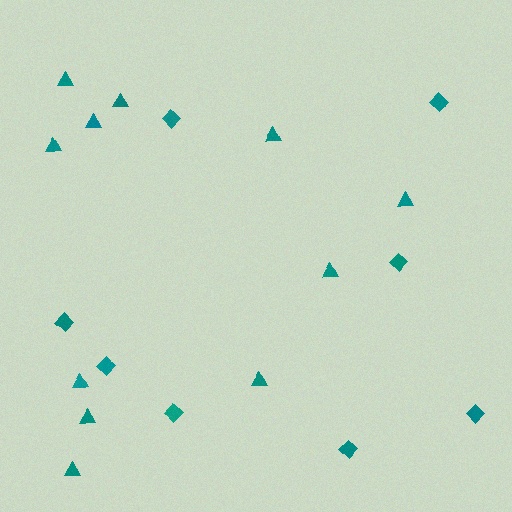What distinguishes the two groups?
There are 2 groups: one group of triangles (11) and one group of diamonds (8).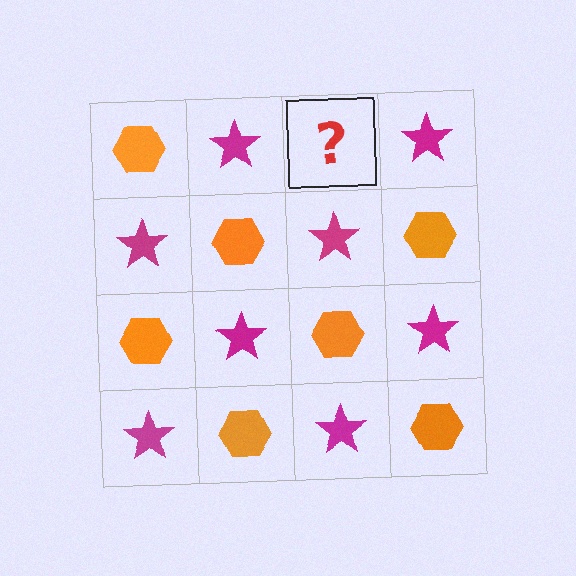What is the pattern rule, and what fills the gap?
The rule is that it alternates orange hexagon and magenta star in a checkerboard pattern. The gap should be filled with an orange hexagon.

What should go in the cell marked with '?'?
The missing cell should contain an orange hexagon.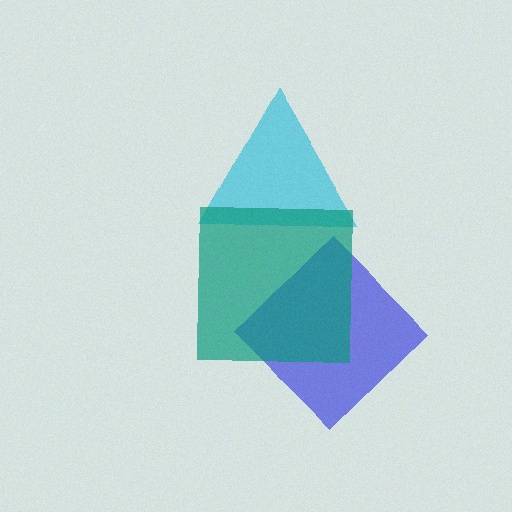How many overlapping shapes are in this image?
There are 3 overlapping shapes in the image.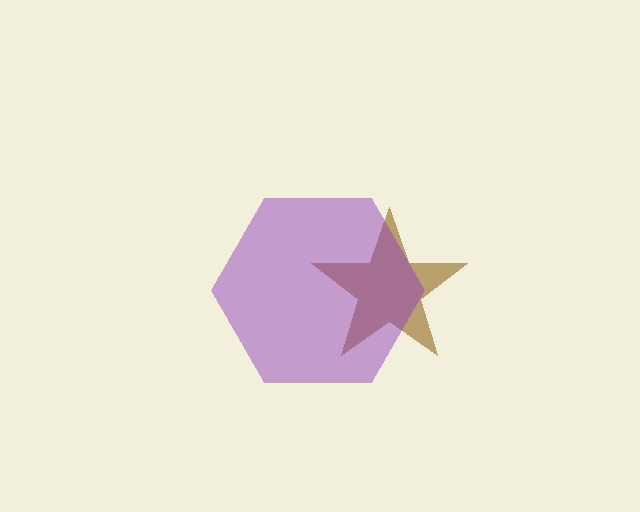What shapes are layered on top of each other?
The layered shapes are: a brown star, a purple hexagon.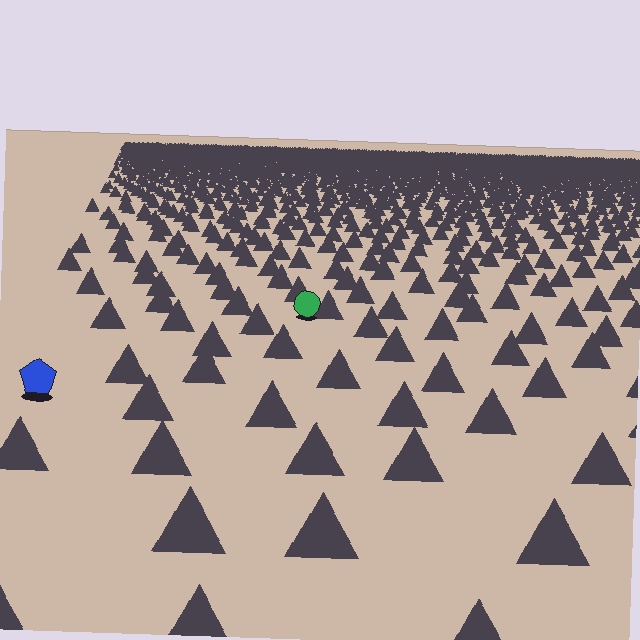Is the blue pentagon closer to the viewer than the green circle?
Yes. The blue pentagon is closer — you can tell from the texture gradient: the ground texture is coarser near it.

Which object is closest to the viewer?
The blue pentagon is closest. The texture marks near it are larger and more spread out.